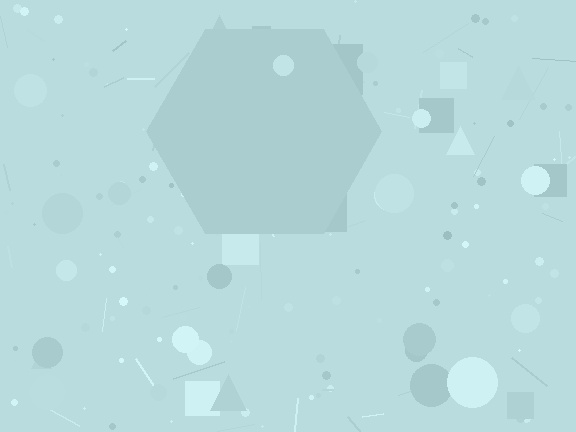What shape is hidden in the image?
A hexagon is hidden in the image.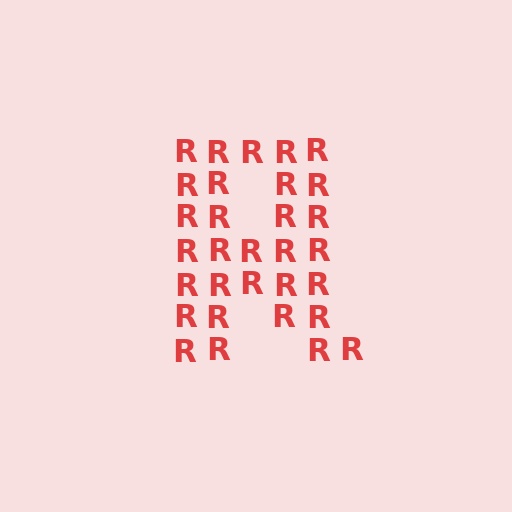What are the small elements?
The small elements are letter R's.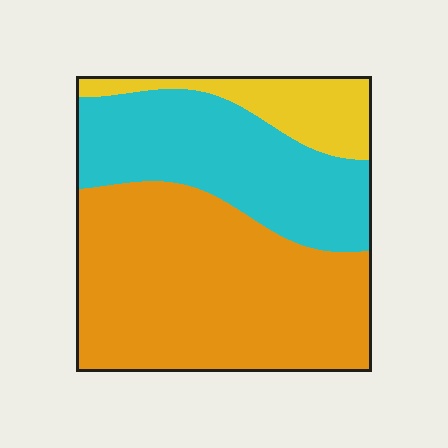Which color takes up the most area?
Orange, at roughly 55%.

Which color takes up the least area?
Yellow, at roughly 15%.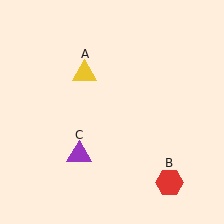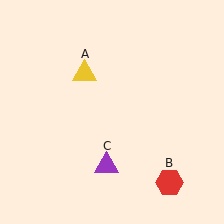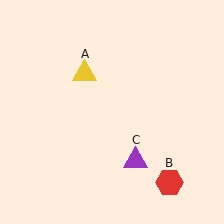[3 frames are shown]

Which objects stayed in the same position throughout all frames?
Yellow triangle (object A) and red hexagon (object B) remained stationary.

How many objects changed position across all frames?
1 object changed position: purple triangle (object C).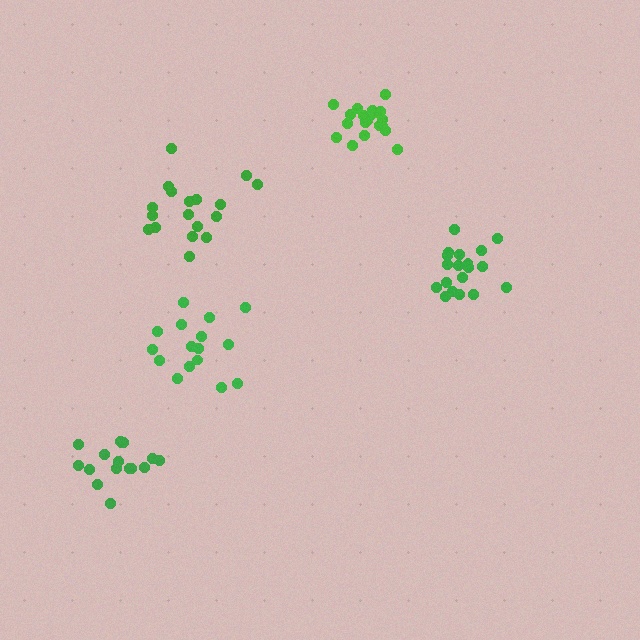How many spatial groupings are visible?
There are 5 spatial groupings.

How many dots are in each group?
Group 1: 19 dots, Group 2: 16 dots, Group 3: 16 dots, Group 4: 19 dots, Group 5: 20 dots (90 total).